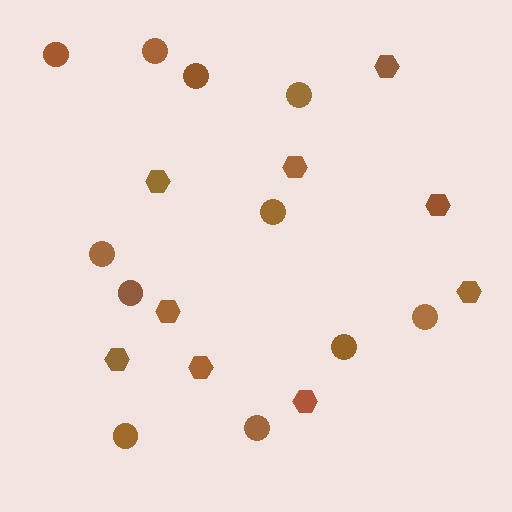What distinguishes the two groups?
There are 2 groups: one group of circles (11) and one group of hexagons (9).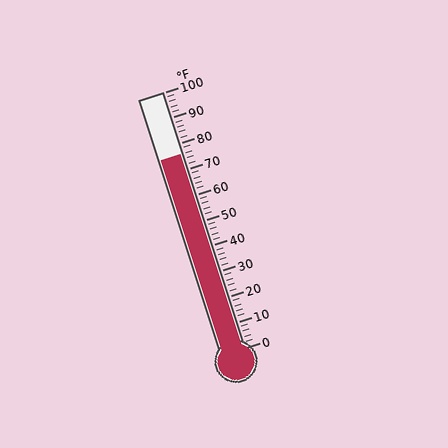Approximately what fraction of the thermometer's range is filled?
The thermometer is filled to approximately 75% of its range.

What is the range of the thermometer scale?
The thermometer scale ranges from 0°F to 100°F.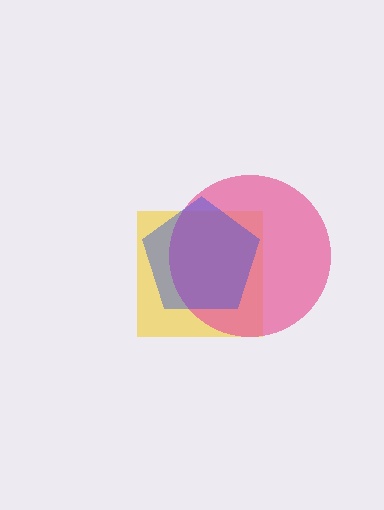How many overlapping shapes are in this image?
There are 3 overlapping shapes in the image.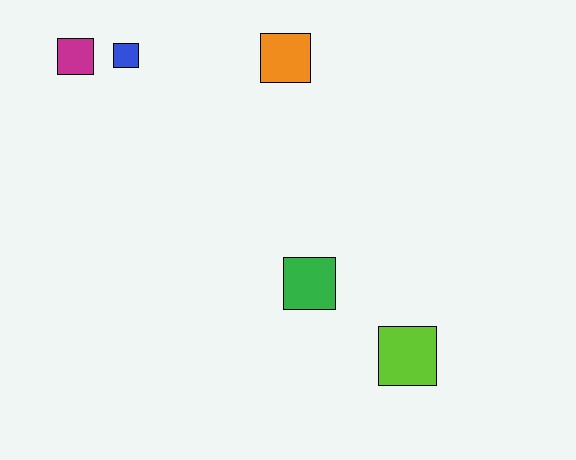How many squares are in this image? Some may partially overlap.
There are 5 squares.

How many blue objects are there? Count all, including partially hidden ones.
There is 1 blue object.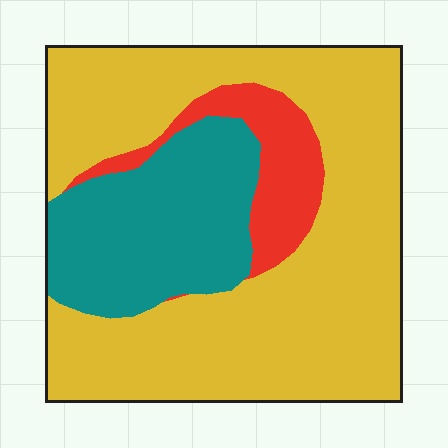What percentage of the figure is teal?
Teal takes up less than a quarter of the figure.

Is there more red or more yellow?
Yellow.